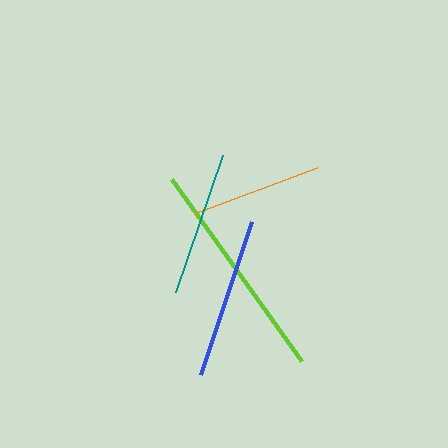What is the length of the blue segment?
The blue segment is approximately 162 pixels long.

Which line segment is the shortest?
The orange line is the shortest at approximately 131 pixels.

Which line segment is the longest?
The lime line is the longest at approximately 224 pixels.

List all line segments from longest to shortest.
From longest to shortest: lime, blue, teal, orange.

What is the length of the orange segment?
The orange segment is approximately 131 pixels long.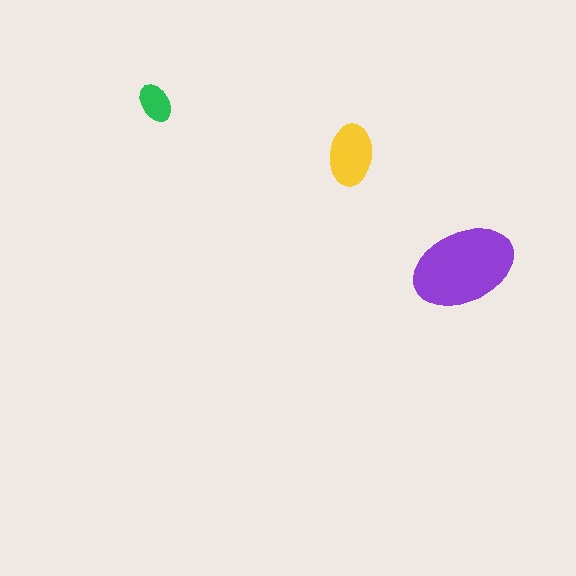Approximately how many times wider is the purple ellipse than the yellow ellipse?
About 1.5 times wider.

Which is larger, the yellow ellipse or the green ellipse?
The yellow one.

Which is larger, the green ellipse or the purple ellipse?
The purple one.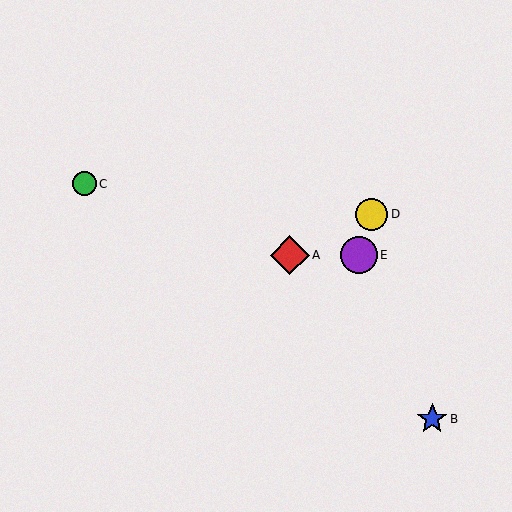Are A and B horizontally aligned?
No, A is at y≈255 and B is at y≈419.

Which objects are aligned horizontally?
Objects A, E are aligned horizontally.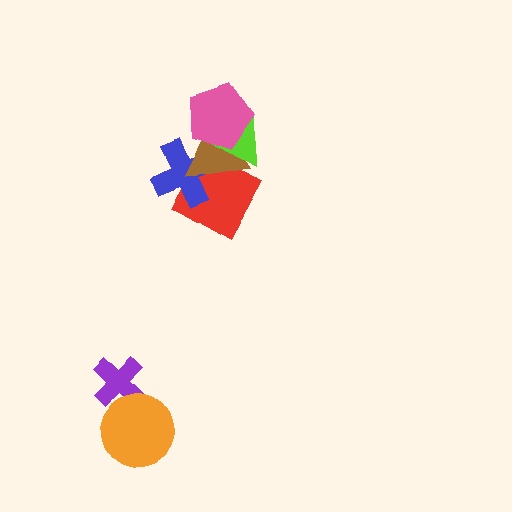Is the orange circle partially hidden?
No, no other shape covers it.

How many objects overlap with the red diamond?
3 objects overlap with the red diamond.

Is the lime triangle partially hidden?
Yes, it is partially covered by another shape.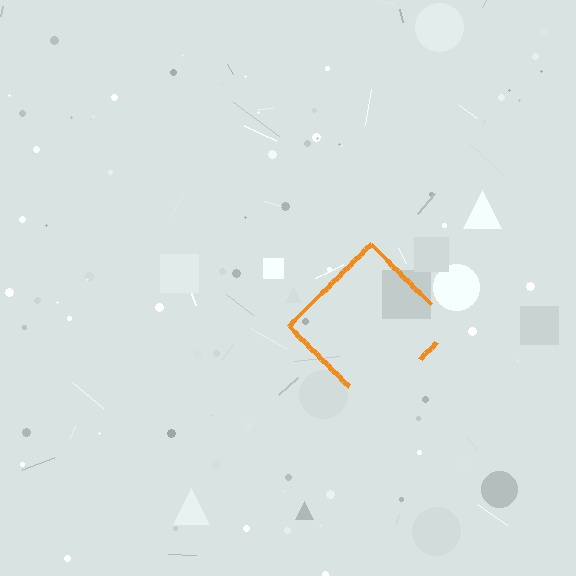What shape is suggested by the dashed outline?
The dashed outline suggests a diamond.